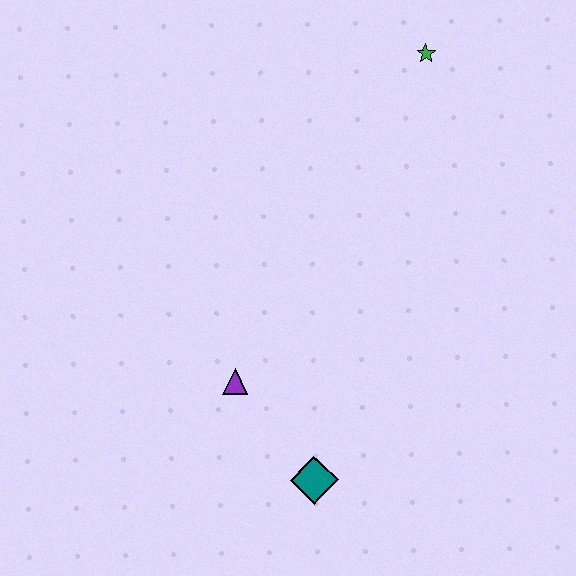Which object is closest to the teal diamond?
The purple triangle is closest to the teal diamond.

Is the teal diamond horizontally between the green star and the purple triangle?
Yes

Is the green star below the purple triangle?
No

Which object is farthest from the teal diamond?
The green star is farthest from the teal diamond.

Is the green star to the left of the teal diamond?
No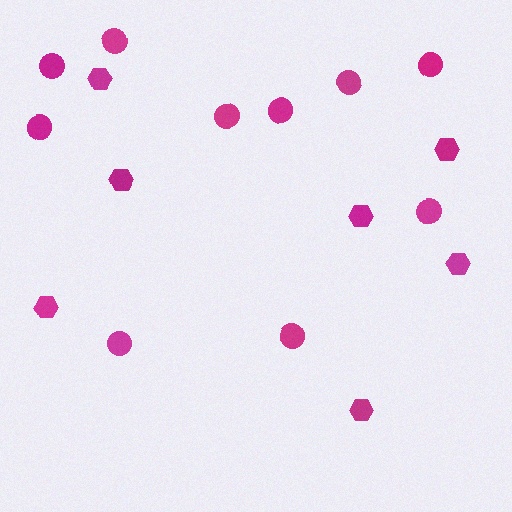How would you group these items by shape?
There are 2 groups: one group of hexagons (7) and one group of circles (10).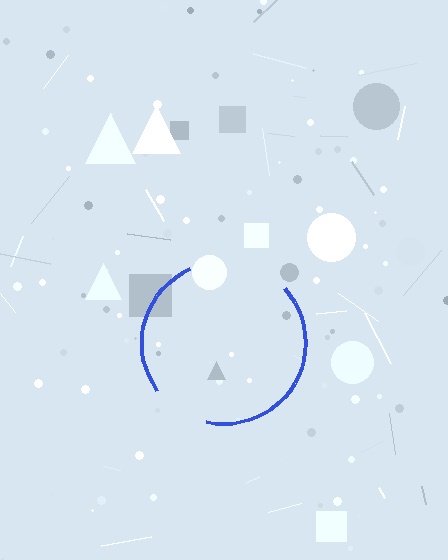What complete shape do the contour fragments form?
The contour fragments form a circle.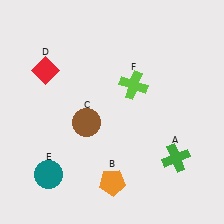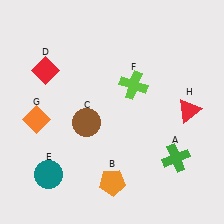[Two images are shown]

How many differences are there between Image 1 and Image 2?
There are 2 differences between the two images.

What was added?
An orange diamond (G), a red triangle (H) were added in Image 2.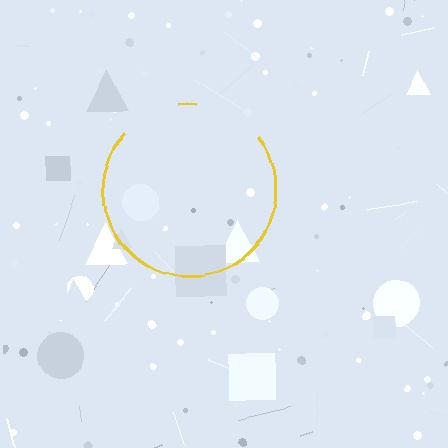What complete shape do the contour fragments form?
The contour fragments form a circle.